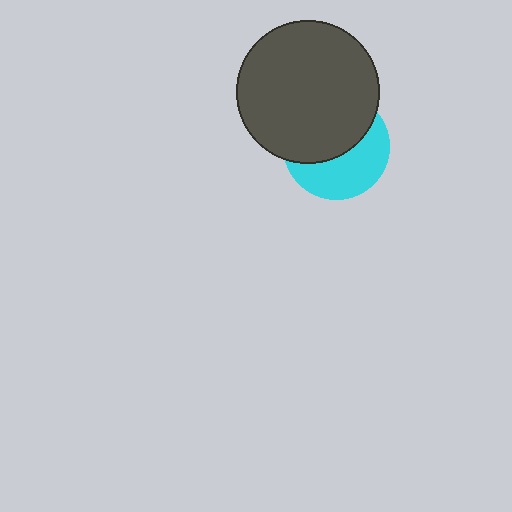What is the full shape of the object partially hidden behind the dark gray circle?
The partially hidden object is a cyan circle.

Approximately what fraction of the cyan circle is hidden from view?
Roughly 54% of the cyan circle is hidden behind the dark gray circle.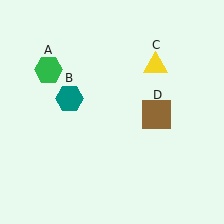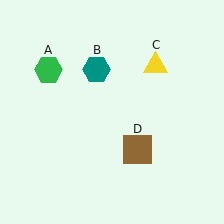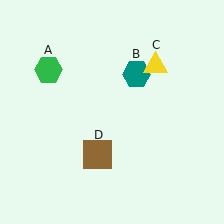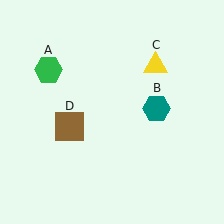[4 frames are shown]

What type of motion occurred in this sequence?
The teal hexagon (object B), brown square (object D) rotated clockwise around the center of the scene.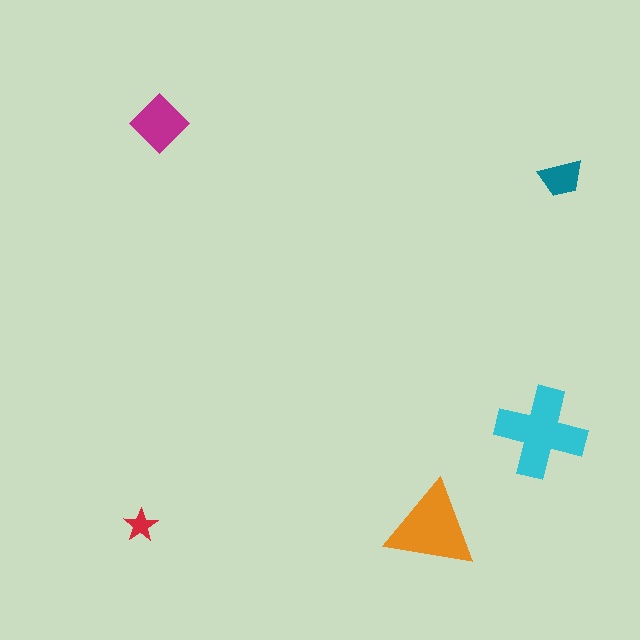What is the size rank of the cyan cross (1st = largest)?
1st.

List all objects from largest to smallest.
The cyan cross, the orange triangle, the magenta diamond, the teal trapezoid, the red star.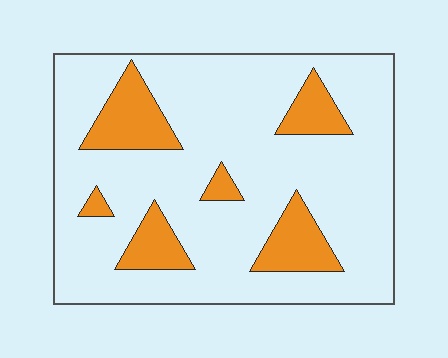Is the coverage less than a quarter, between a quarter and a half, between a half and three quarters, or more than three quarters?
Less than a quarter.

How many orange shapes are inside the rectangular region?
6.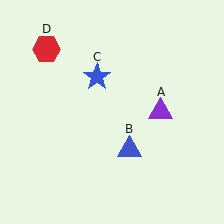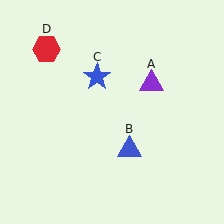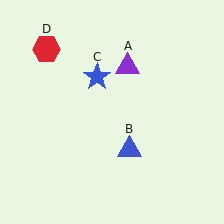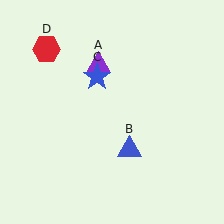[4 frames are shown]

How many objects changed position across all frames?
1 object changed position: purple triangle (object A).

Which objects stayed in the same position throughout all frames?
Blue triangle (object B) and blue star (object C) and red hexagon (object D) remained stationary.